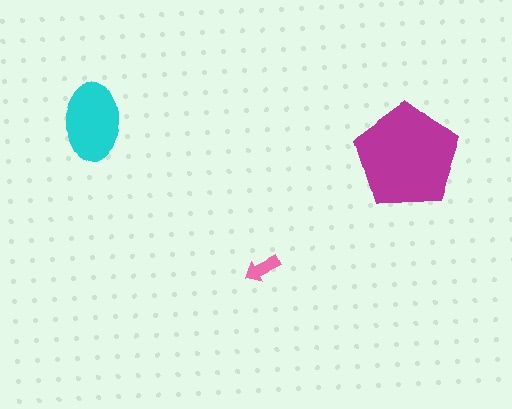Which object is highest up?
The cyan ellipse is topmost.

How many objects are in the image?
There are 3 objects in the image.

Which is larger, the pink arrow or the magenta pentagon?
The magenta pentagon.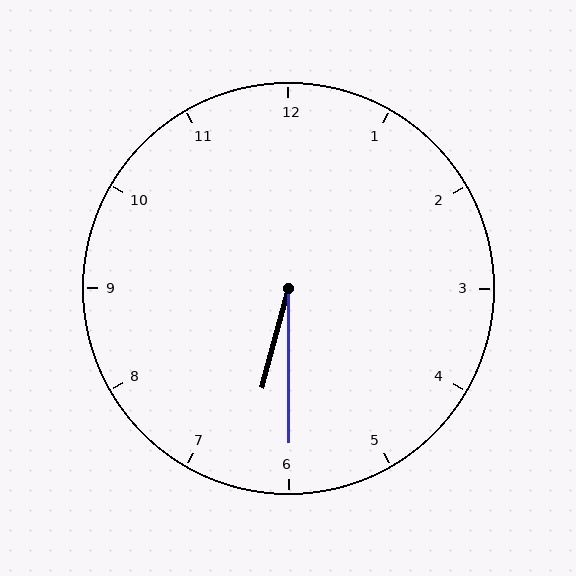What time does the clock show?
6:30.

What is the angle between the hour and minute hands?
Approximately 15 degrees.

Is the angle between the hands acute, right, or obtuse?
It is acute.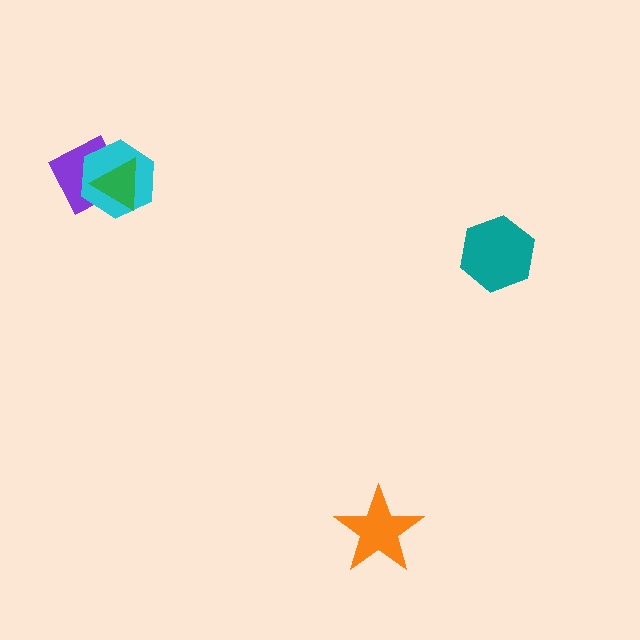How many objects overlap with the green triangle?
2 objects overlap with the green triangle.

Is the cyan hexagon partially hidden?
Yes, it is partially covered by another shape.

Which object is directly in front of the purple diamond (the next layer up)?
The cyan hexagon is directly in front of the purple diamond.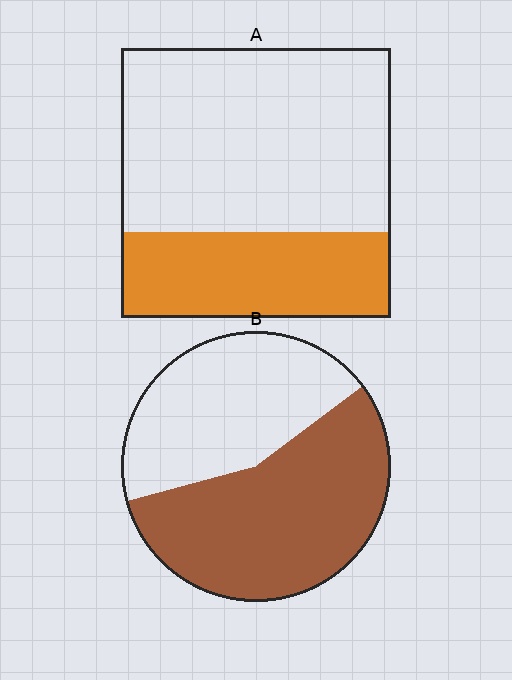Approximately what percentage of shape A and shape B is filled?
A is approximately 30% and B is approximately 55%.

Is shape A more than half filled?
No.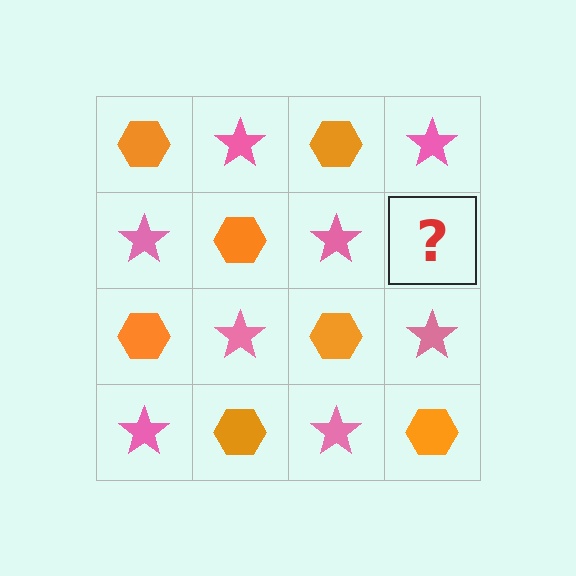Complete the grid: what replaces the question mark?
The question mark should be replaced with an orange hexagon.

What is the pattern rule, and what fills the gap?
The rule is that it alternates orange hexagon and pink star in a checkerboard pattern. The gap should be filled with an orange hexagon.